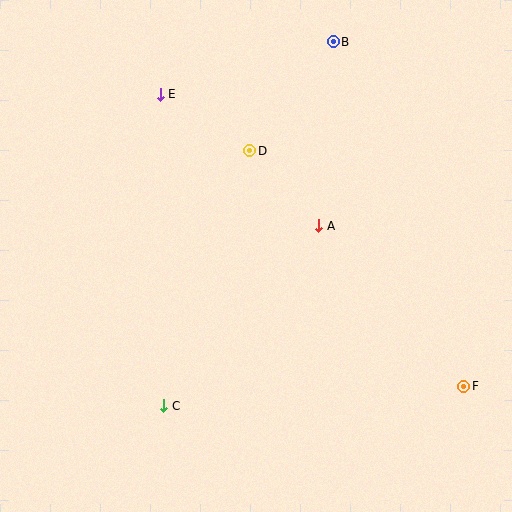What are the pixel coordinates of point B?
Point B is at (333, 42).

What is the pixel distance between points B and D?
The distance between B and D is 138 pixels.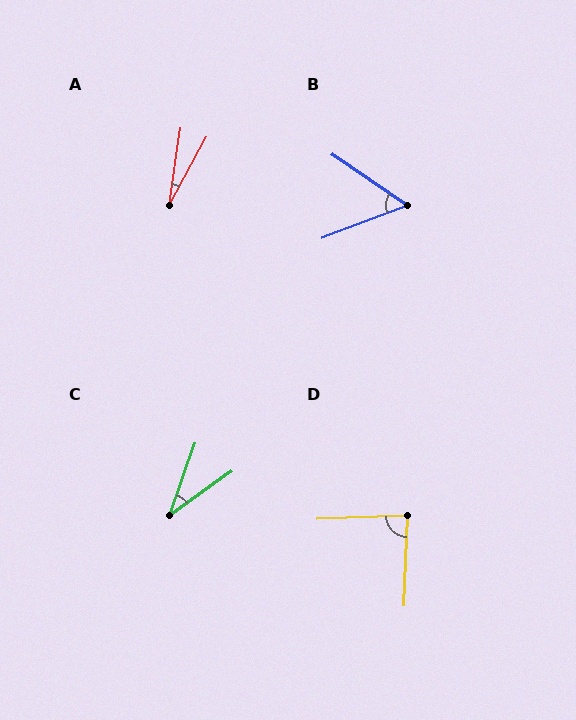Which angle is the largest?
D, at approximately 86 degrees.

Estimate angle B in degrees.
Approximately 55 degrees.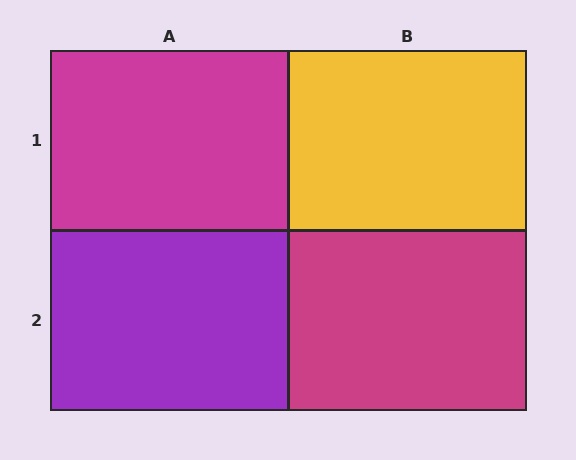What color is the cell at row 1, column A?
Magenta.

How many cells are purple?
1 cell is purple.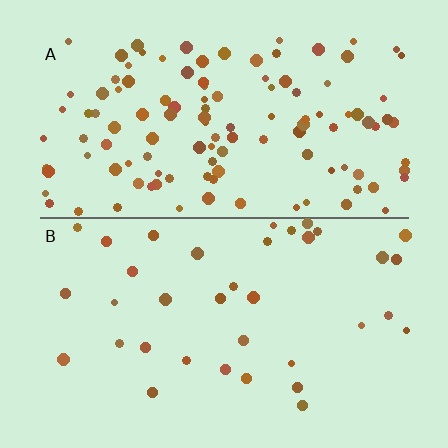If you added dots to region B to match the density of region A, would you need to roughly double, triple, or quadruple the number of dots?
Approximately triple.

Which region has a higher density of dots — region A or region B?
A (the top).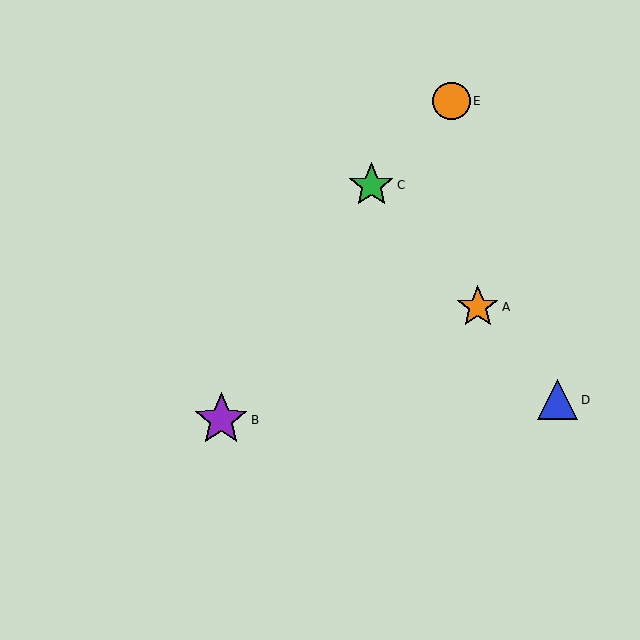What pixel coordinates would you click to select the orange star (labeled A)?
Click at (478, 307) to select the orange star A.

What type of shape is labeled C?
Shape C is a green star.